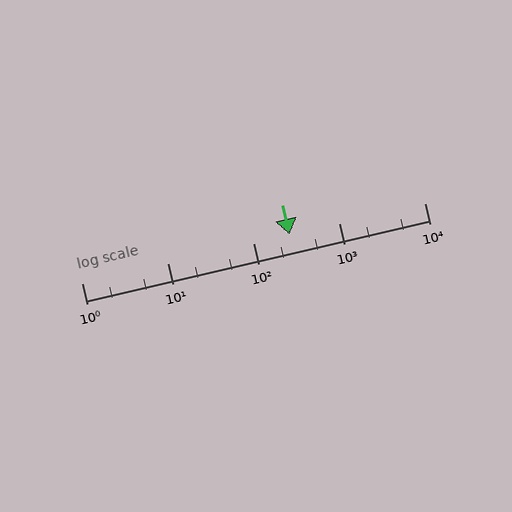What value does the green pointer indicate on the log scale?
The pointer indicates approximately 270.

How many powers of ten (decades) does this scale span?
The scale spans 4 decades, from 1 to 10000.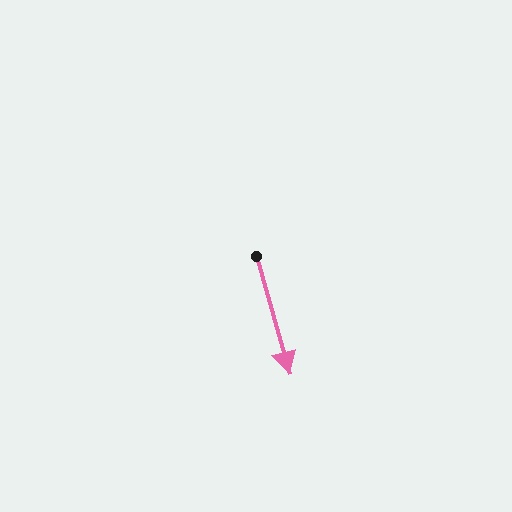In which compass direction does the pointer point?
South.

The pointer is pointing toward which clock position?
Roughly 5 o'clock.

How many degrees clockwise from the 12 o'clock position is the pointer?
Approximately 164 degrees.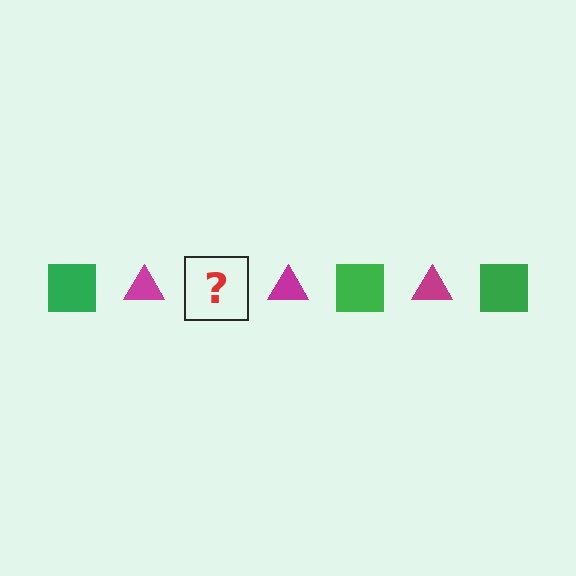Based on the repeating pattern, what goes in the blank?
The blank should be a green square.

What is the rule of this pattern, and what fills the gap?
The rule is that the pattern alternates between green square and magenta triangle. The gap should be filled with a green square.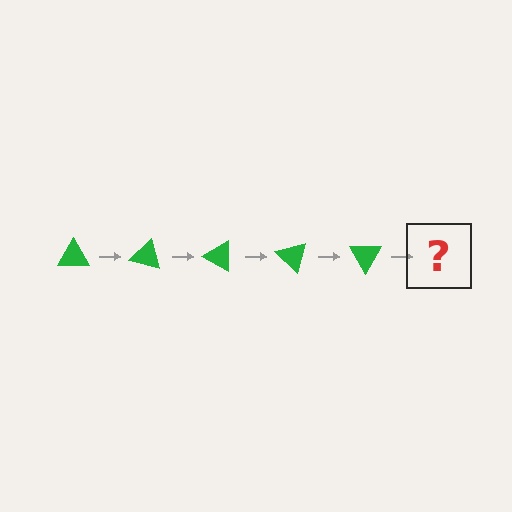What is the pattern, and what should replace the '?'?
The pattern is that the triangle rotates 15 degrees each step. The '?' should be a green triangle rotated 75 degrees.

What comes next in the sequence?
The next element should be a green triangle rotated 75 degrees.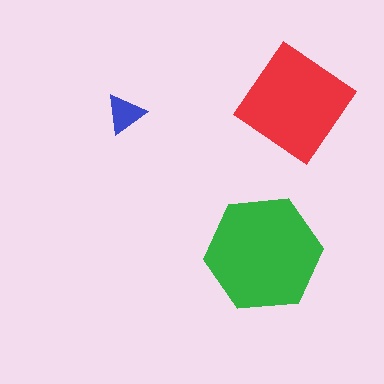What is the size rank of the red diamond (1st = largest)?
2nd.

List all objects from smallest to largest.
The blue triangle, the red diamond, the green hexagon.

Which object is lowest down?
The green hexagon is bottommost.